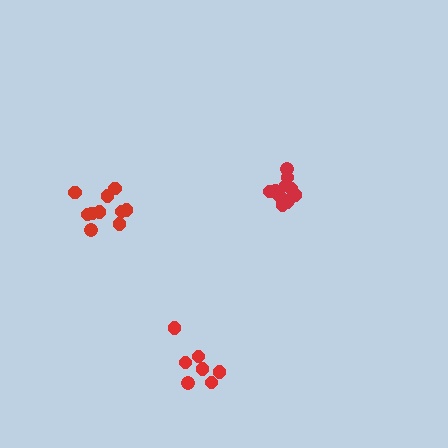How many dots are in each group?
Group 1: 11 dots, Group 2: 7 dots, Group 3: 10 dots (28 total).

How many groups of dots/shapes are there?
There are 3 groups.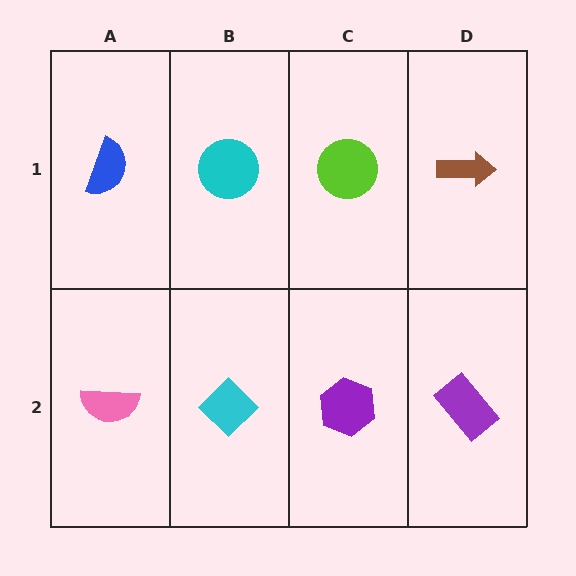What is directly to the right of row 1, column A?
A cyan circle.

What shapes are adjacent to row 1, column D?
A purple rectangle (row 2, column D), a lime circle (row 1, column C).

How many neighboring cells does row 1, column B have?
3.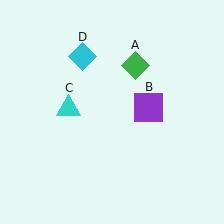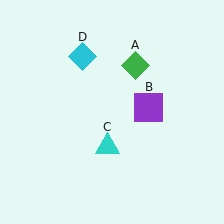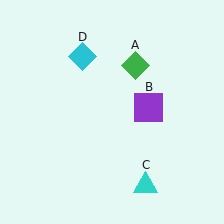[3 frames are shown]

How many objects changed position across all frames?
1 object changed position: cyan triangle (object C).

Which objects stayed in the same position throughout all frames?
Green diamond (object A) and purple square (object B) and cyan diamond (object D) remained stationary.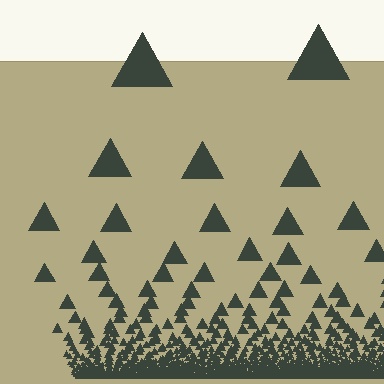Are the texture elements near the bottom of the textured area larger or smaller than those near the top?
Smaller. The gradient is inverted — elements near the bottom are smaller and denser.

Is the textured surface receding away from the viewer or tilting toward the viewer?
The surface appears to tilt toward the viewer. Texture elements get larger and sparser toward the top.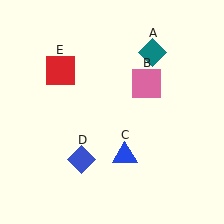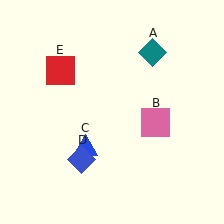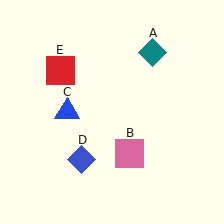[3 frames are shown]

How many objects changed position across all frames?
2 objects changed position: pink square (object B), blue triangle (object C).